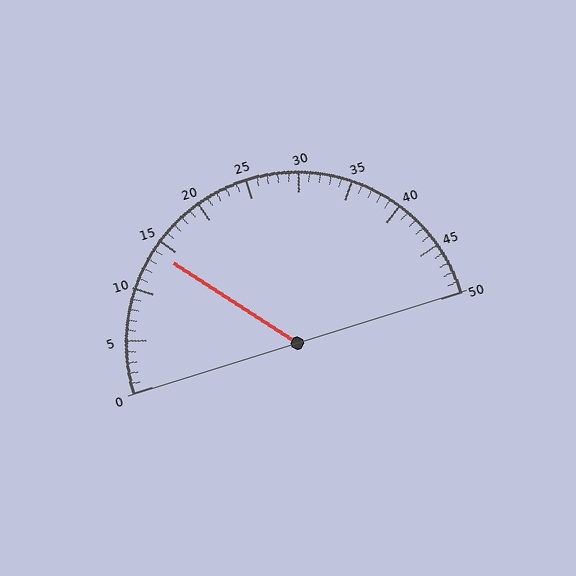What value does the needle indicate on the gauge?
The needle indicates approximately 14.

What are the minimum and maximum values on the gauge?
The gauge ranges from 0 to 50.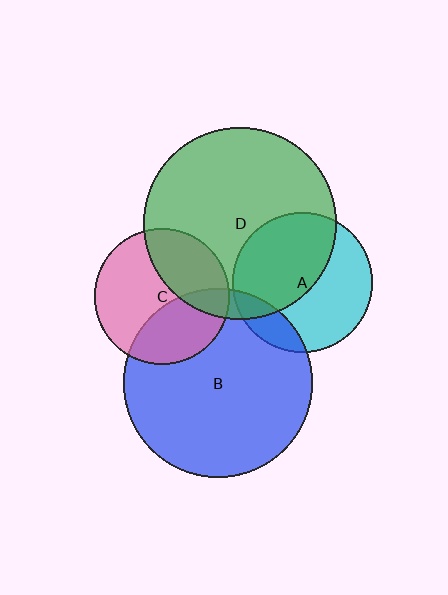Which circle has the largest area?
Circle D (green).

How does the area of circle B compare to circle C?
Approximately 2.0 times.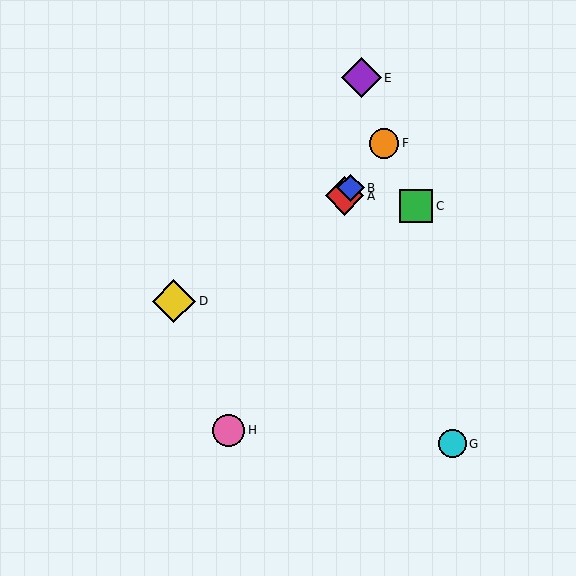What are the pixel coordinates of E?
Object E is at (361, 78).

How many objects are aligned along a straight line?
3 objects (A, B, F) are aligned along a straight line.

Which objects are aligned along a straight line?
Objects A, B, F are aligned along a straight line.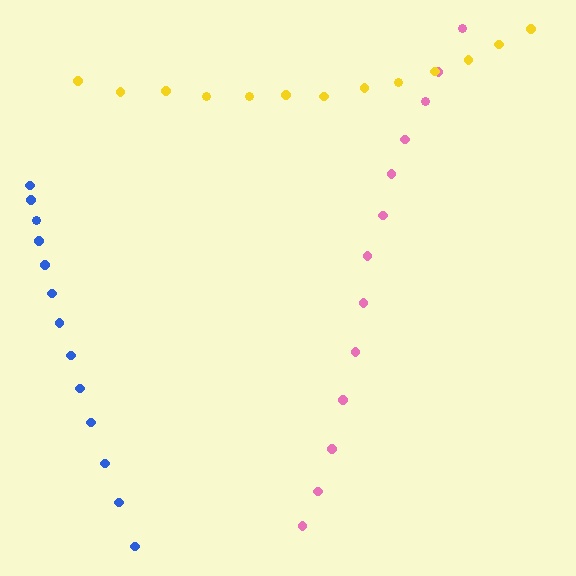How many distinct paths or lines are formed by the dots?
There are 3 distinct paths.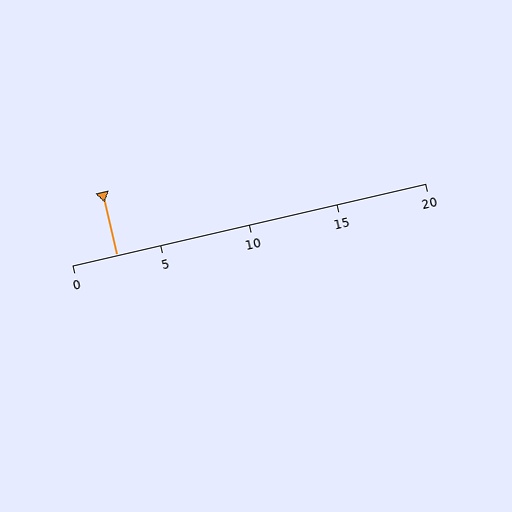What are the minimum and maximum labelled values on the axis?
The axis runs from 0 to 20.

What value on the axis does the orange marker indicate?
The marker indicates approximately 2.5.